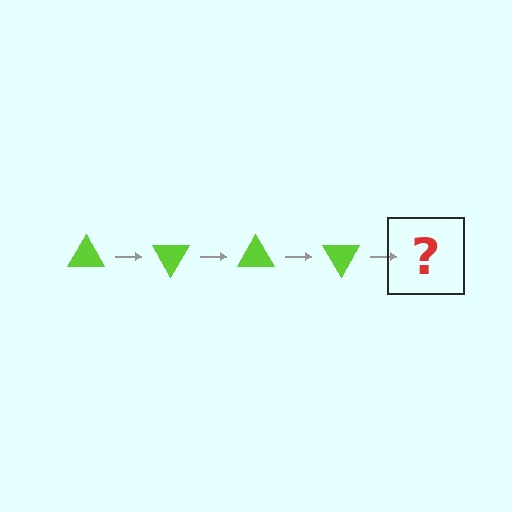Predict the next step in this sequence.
The next step is a lime triangle rotated 240 degrees.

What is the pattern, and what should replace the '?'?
The pattern is that the triangle rotates 60 degrees each step. The '?' should be a lime triangle rotated 240 degrees.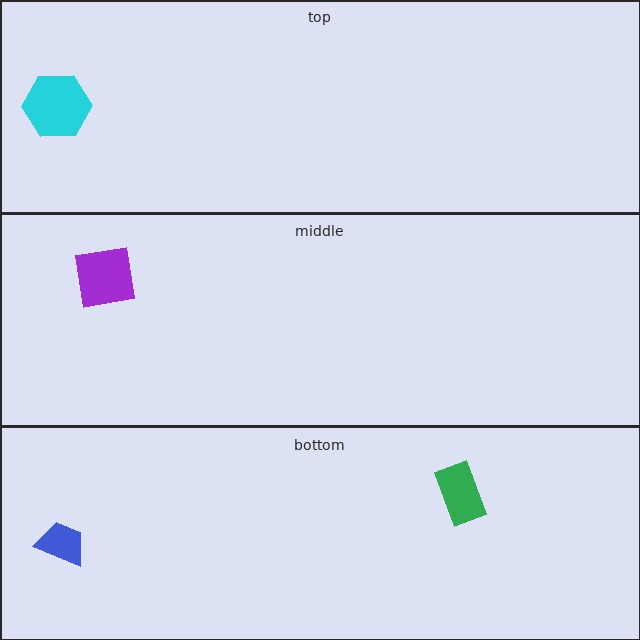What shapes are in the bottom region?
The blue trapezoid, the green rectangle.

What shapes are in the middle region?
The purple square.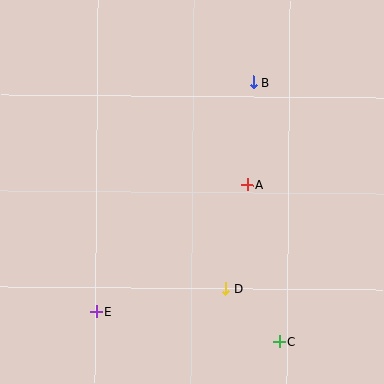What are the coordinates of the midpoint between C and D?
The midpoint between C and D is at (252, 315).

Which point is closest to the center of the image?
Point A at (247, 185) is closest to the center.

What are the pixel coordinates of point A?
Point A is at (247, 185).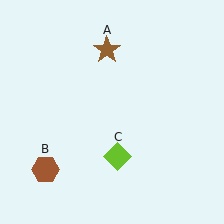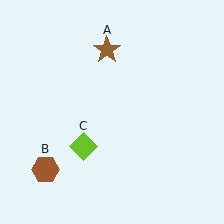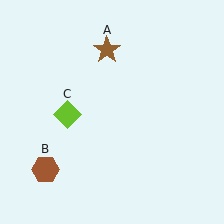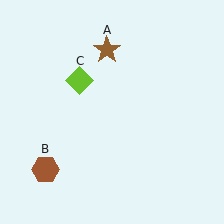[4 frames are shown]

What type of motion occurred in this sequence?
The lime diamond (object C) rotated clockwise around the center of the scene.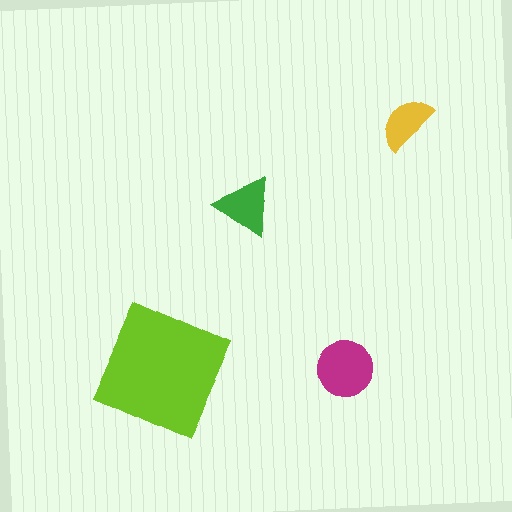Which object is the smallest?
The yellow semicircle.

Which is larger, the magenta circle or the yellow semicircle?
The magenta circle.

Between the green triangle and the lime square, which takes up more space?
The lime square.